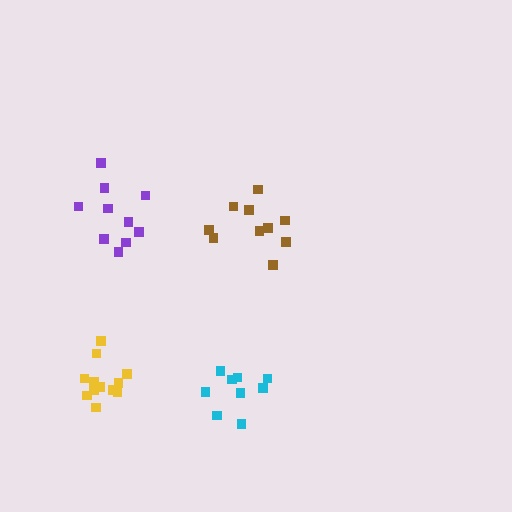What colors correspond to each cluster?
The clusters are colored: brown, purple, cyan, yellow.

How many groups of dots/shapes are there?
There are 4 groups.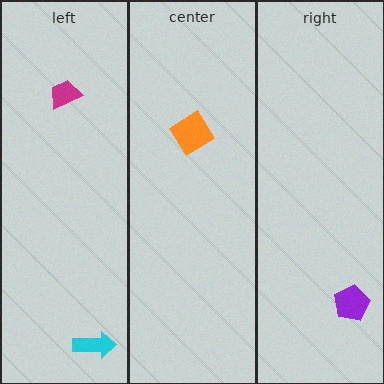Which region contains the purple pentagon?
The right region.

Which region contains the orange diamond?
The center region.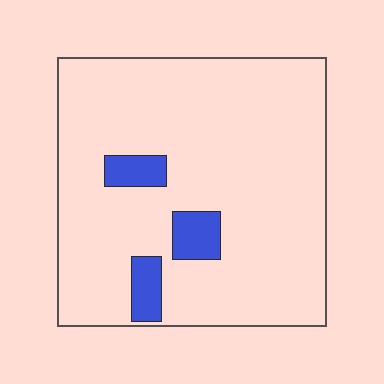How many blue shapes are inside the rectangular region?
3.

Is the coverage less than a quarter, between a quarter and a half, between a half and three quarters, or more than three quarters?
Less than a quarter.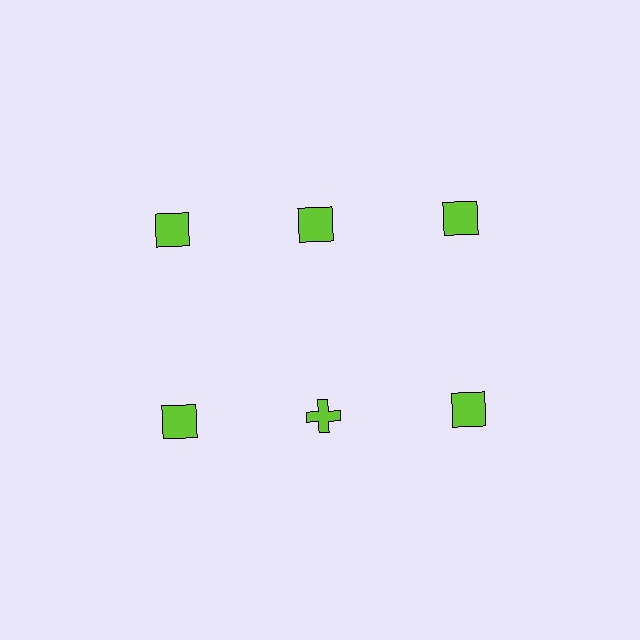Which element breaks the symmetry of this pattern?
The lime cross in the second row, second from left column breaks the symmetry. All other shapes are lime squares.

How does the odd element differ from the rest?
It has a different shape: cross instead of square.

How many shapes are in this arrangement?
There are 6 shapes arranged in a grid pattern.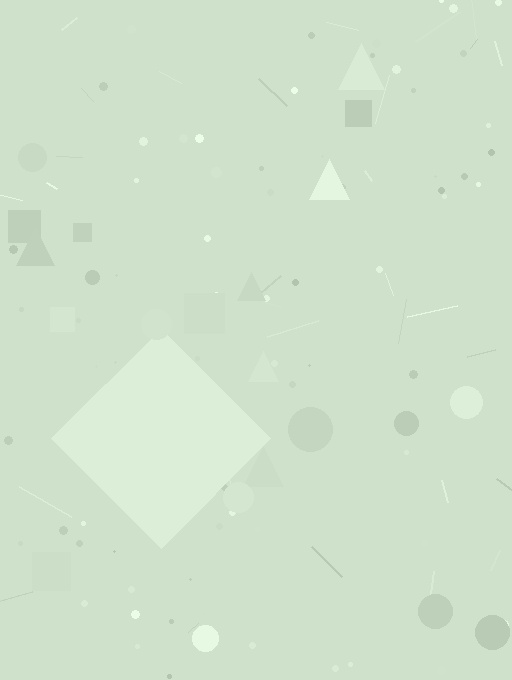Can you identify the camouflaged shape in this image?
The camouflaged shape is a diamond.